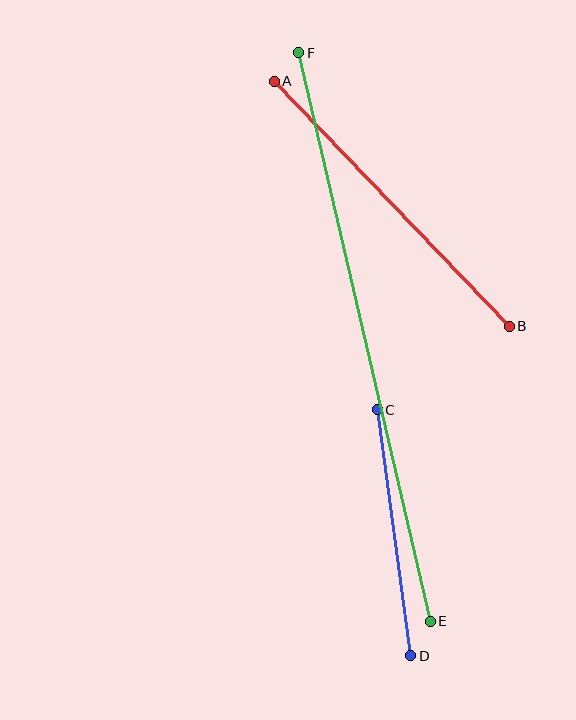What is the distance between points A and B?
The distance is approximately 340 pixels.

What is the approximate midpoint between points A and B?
The midpoint is at approximately (392, 204) pixels.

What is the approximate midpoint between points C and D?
The midpoint is at approximately (394, 533) pixels.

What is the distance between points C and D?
The distance is approximately 248 pixels.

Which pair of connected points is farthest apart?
Points E and F are farthest apart.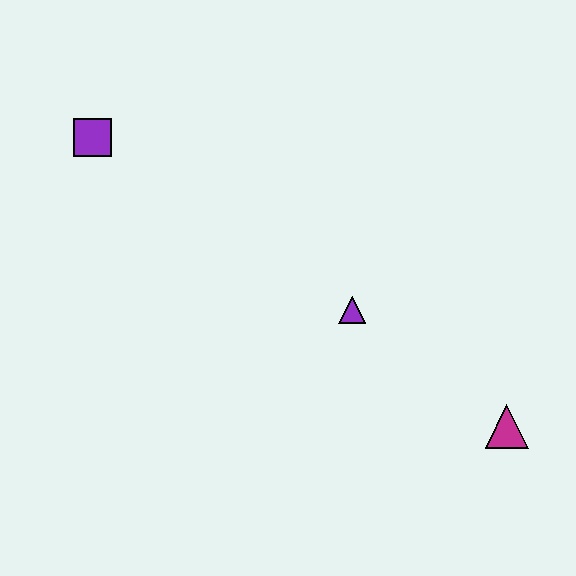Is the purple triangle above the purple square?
No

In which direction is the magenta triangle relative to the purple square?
The magenta triangle is to the right of the purple square.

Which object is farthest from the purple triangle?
The purple square is farthest from the purple triangle.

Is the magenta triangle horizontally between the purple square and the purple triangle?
No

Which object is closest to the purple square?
The purple triangle is closest to the purple square.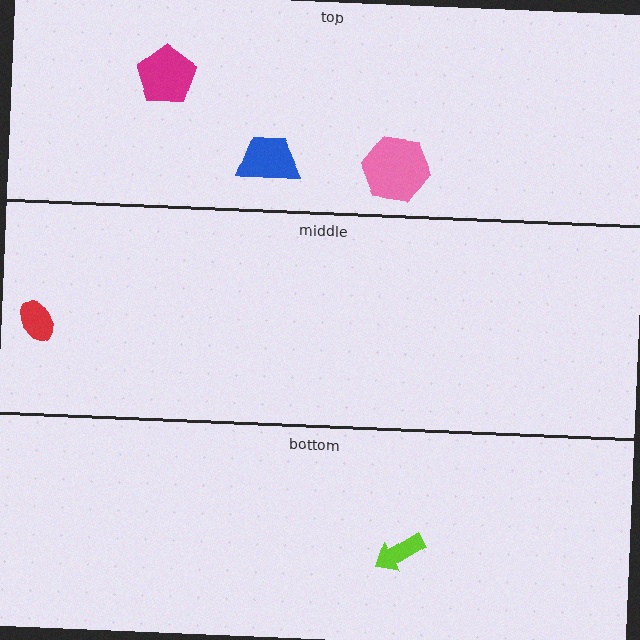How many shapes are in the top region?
3.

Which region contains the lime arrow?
The bottom region.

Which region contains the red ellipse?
The middle region.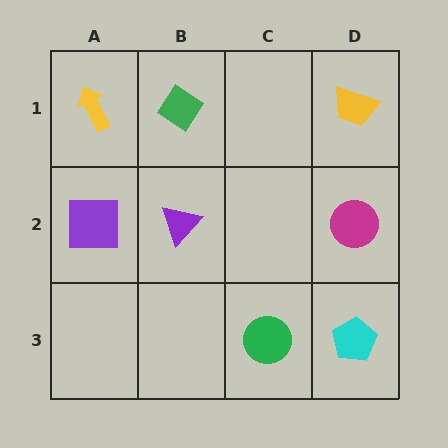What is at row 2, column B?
A purple triangle.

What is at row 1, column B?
A green diamond.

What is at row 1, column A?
A yellow arrow.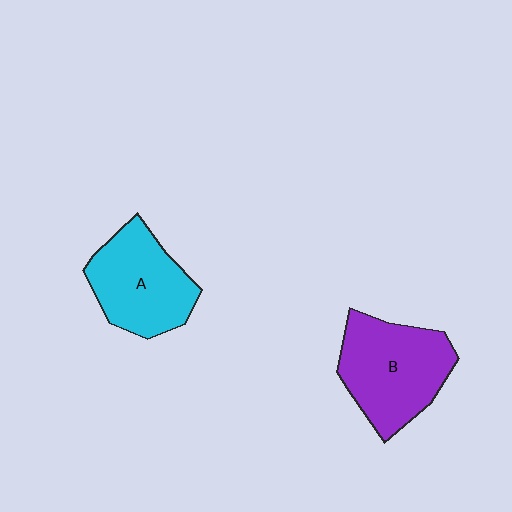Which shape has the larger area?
Shape B (purple).